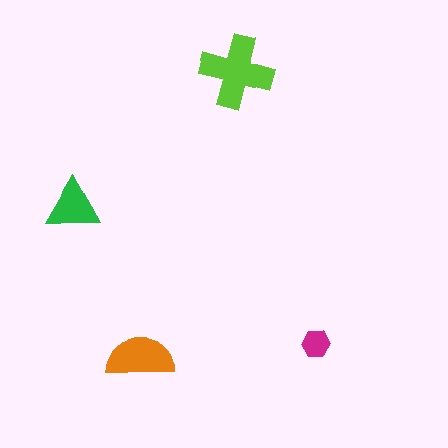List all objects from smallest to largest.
The magenta hexagon, the green triangle, the orange semicircle, the lime cross.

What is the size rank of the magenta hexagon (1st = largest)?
4th.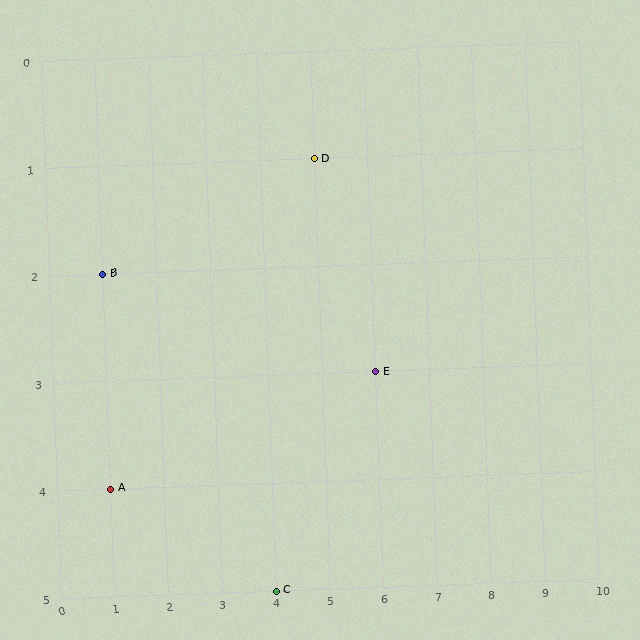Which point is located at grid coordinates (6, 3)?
Point E is at (6, 3).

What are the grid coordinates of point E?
Point E is at grid coordinates (6, 3).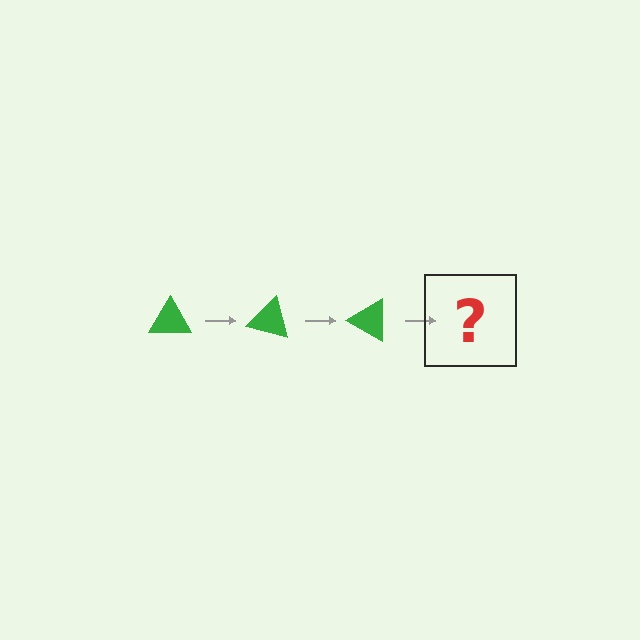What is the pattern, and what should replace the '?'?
The pattern is that the triangle rotates 15 degrees each step. The '?' should be a green triangle rotated 45 degrees.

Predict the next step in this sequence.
The next step is a green triangle rotated 45 degrees.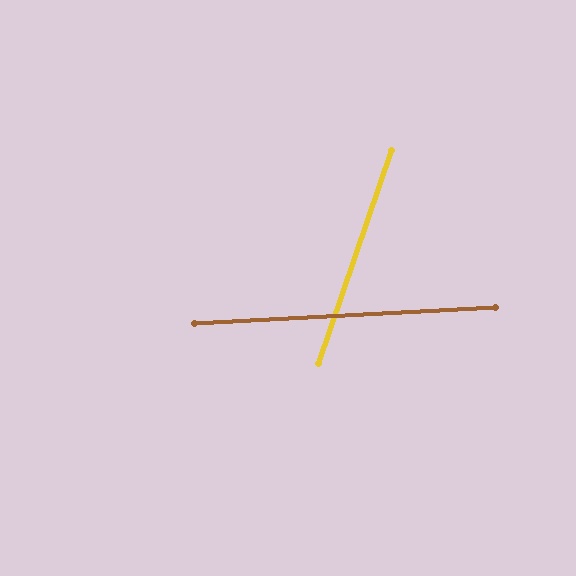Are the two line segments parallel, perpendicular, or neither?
Neither parallel nor perpendicular — they differ by about 68°.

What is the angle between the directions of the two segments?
Approximately 68 degrees.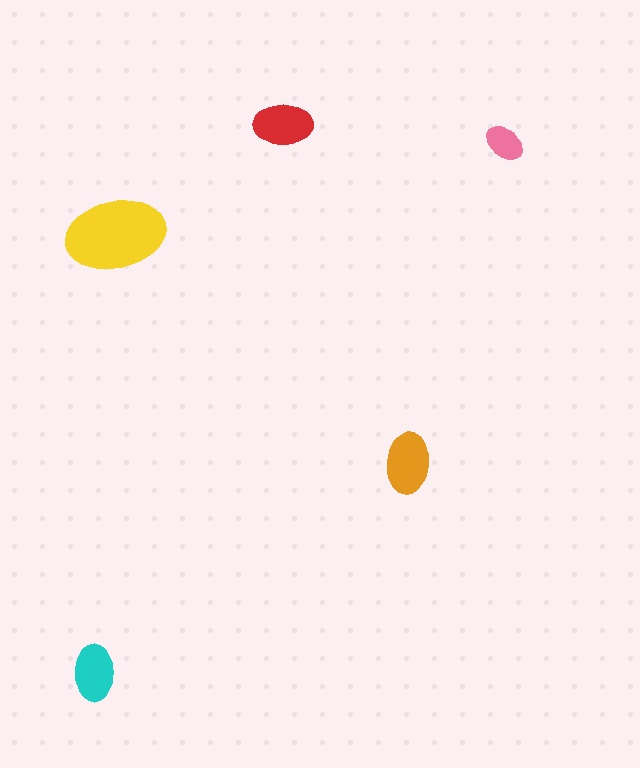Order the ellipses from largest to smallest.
the yellow one, the orange one, the red one, the cyan one, the pink one.